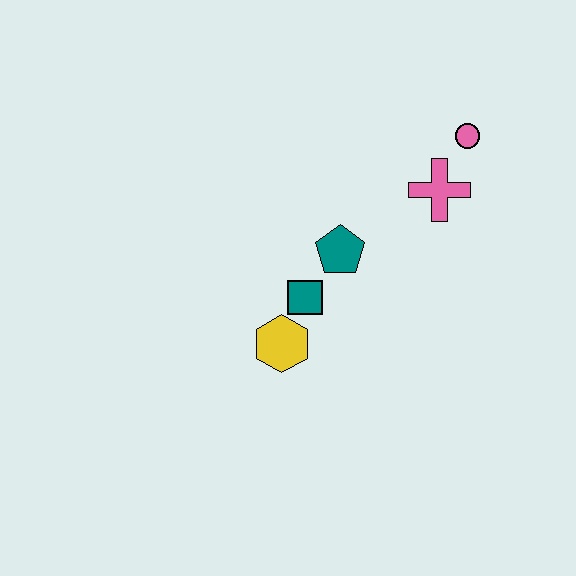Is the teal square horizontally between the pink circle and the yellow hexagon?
Yes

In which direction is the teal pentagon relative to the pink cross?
The teal pentagon is to the left of the pink cross.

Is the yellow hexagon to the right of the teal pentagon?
No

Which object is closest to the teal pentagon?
The teal square is closest to the teal pentagon.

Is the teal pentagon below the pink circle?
Yes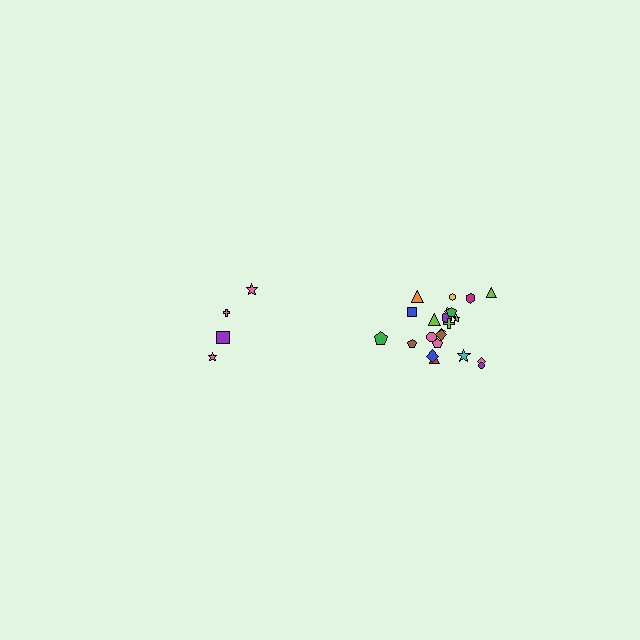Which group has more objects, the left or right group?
The right group.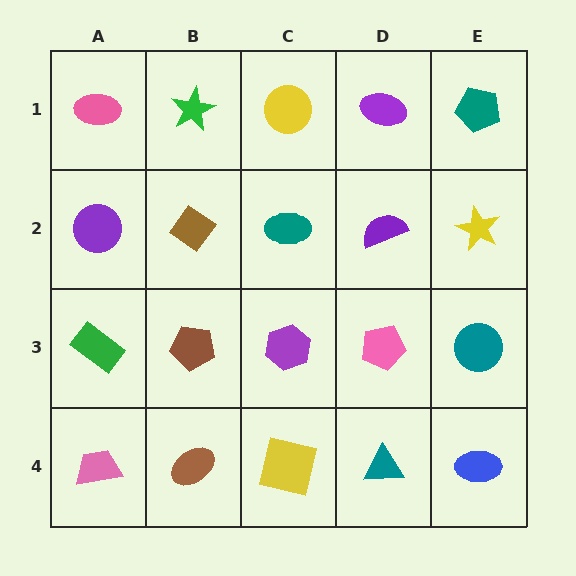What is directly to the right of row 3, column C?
A pink pentagon.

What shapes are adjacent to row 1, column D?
A purple semicircle (row 2, column D), a yellow circle (row 1, column C), a teal pentagon (row 1, column E).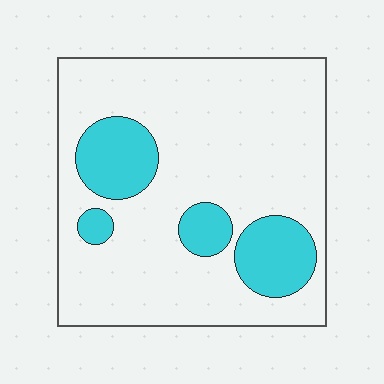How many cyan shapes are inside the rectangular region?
4.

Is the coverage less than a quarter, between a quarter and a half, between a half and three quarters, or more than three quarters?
Less than a quarter.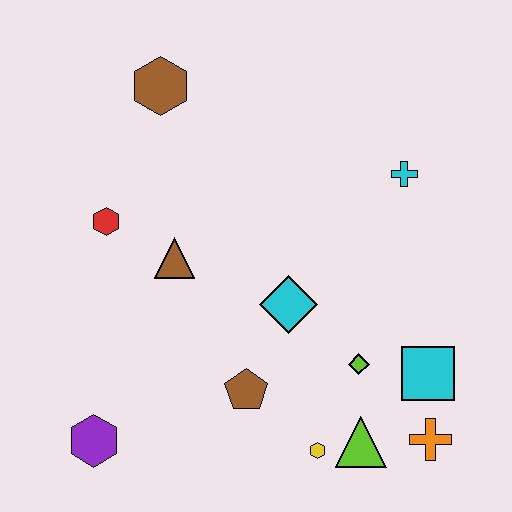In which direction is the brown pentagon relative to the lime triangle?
The brown pentagon is to the left of the lime triangle.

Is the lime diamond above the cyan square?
Yes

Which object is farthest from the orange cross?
The brown hexagon is farthest from the orange cross.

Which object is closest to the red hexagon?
The brown triangle is closest to the red hexagon.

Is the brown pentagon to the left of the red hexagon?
No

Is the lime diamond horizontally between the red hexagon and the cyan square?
Yes